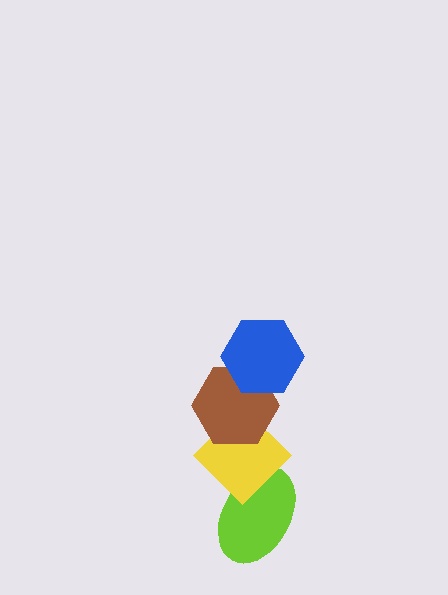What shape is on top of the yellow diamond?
The brown hexagon is on top of the yellow diamond.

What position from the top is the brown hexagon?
The brown hexagon is 2nd from the top.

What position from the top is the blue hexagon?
The blue hexagon is 1st from the top.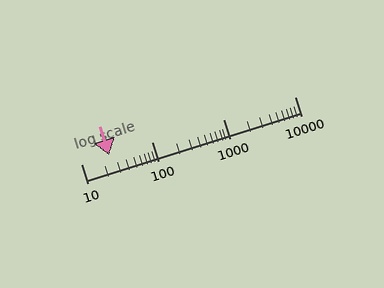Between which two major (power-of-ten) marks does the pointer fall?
The pointer is between 10 and 100.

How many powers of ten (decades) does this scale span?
The scale spans 3 decades, from 10 to 10000.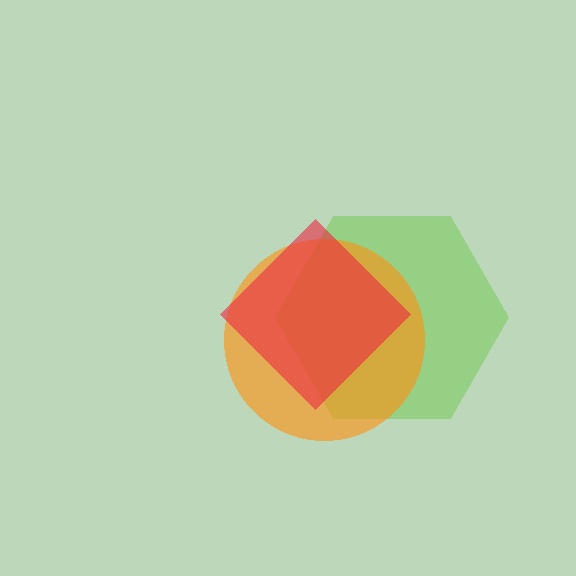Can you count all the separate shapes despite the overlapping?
Yes, there are 3 separate shapes.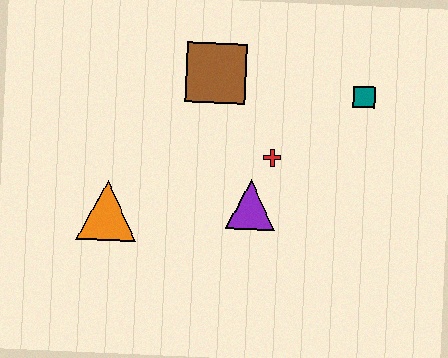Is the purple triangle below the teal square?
Yes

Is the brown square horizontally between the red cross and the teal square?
No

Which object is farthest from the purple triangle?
The teal square is farthest from the purple triangle.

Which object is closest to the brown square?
The red cross is closest to the brown square.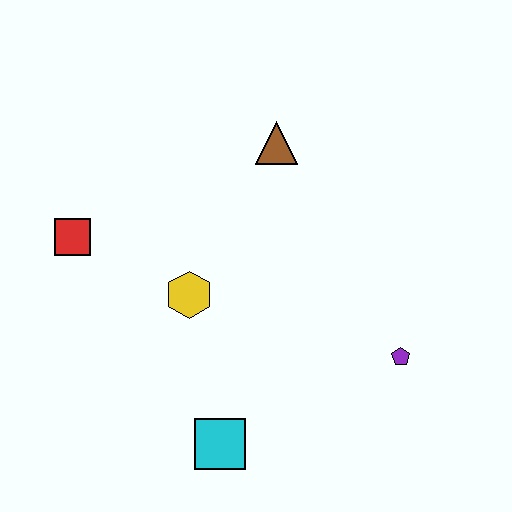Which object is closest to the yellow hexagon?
The red square is closest to the yellow hexagon.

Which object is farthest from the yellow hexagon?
The purple pentagon is farthest from the yellow hexagon.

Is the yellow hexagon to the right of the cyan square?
No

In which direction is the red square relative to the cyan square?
The red square is above the cyan square.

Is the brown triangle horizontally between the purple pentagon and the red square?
Yes